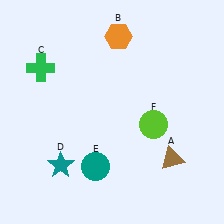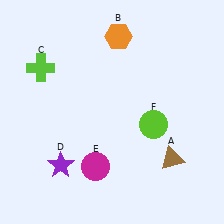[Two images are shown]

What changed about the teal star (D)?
In Image 1, D is teal. In Image 2, it changed to purple.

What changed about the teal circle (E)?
In Image 1, E is teal. In Image 2, it changed to magenta.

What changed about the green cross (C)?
In Image 1, C is green. In Image 2, it changed to lime.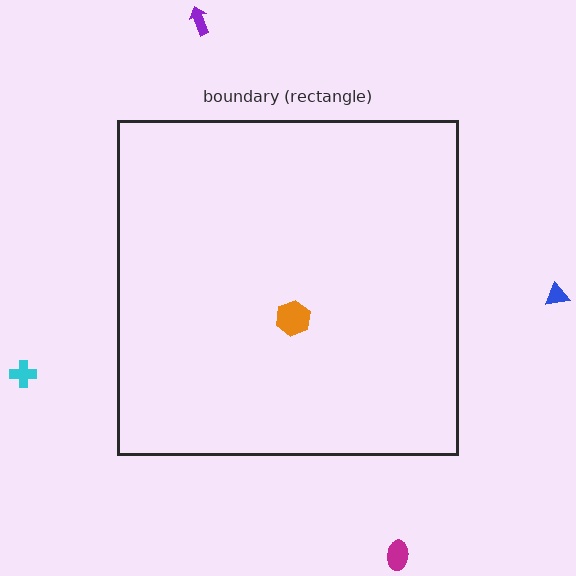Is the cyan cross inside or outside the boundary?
Outside.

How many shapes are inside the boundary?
1 inside, 4 outside.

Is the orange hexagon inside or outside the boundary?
Inside.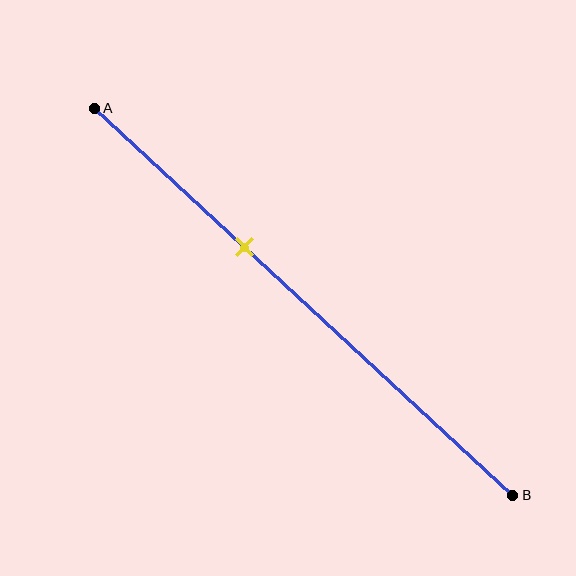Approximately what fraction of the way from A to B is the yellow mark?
The yellow mark is approximately 35% of the way from A to B.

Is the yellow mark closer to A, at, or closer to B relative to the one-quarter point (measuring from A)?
The yellow mark is closer to point B than the one-quarter point of segment AB.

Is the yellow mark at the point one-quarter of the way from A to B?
No, the mark is at about 35% from A, not at the 25% one-quarter point.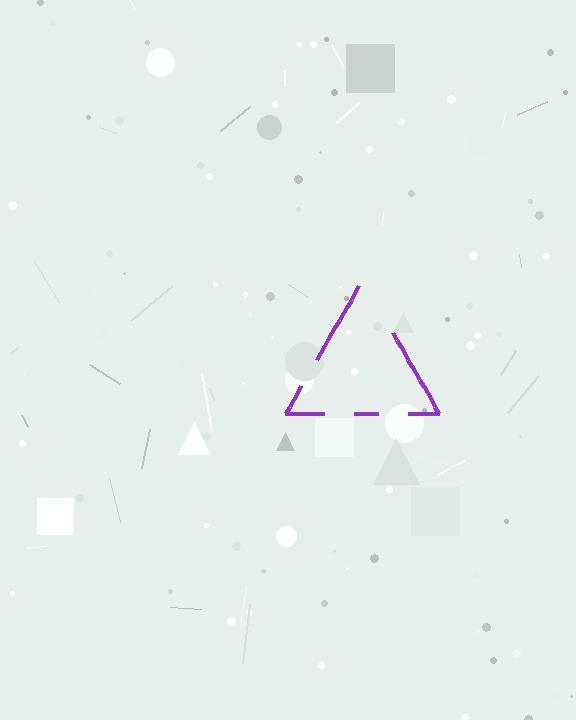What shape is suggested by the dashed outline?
The dashed outline suggests a triangle.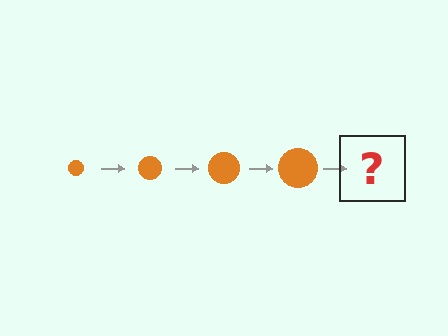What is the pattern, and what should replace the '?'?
The pattern is that the circle gets progressively larger each step. The '?' should be an orange circle, larger than the previous one.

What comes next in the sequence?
The next element should be an orange circle, larger than the previous one.